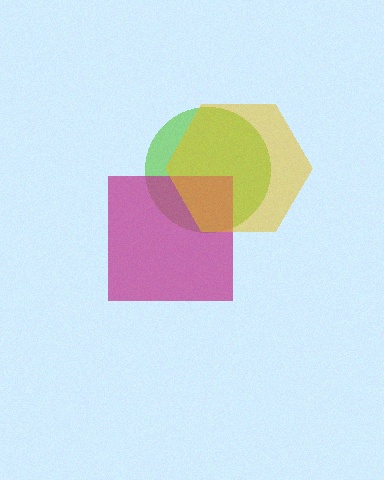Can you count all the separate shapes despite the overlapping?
Yes, there are 3 separate shapes.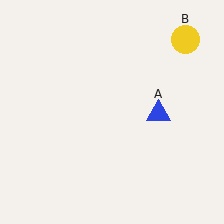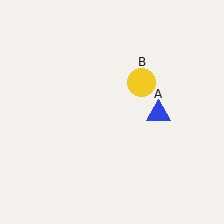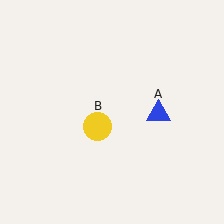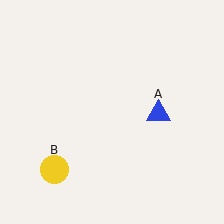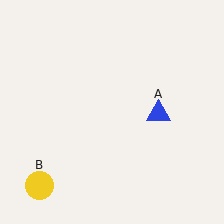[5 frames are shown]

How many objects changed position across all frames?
1 object changed position: yellow circle (object B).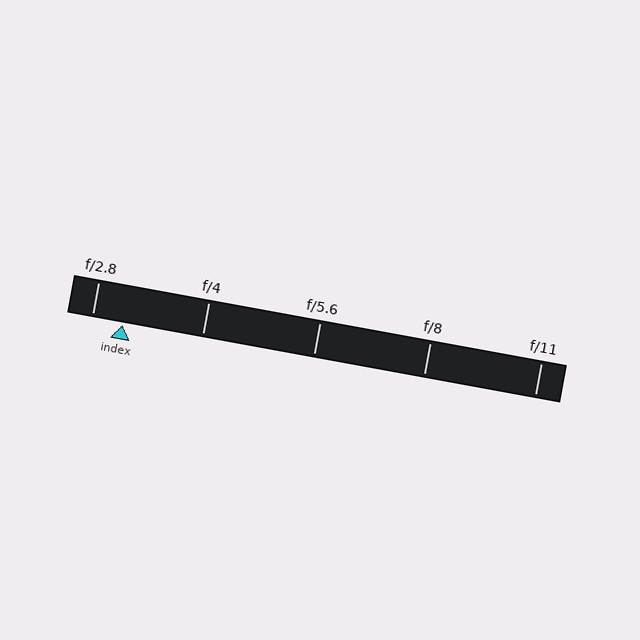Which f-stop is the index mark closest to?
The index mark is closest to f/2.8.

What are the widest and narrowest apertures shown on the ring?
The widest aperture shown is f/2.8 and the narrowest is f/11.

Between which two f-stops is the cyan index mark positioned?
The index mark is between f/2.8 and f/4.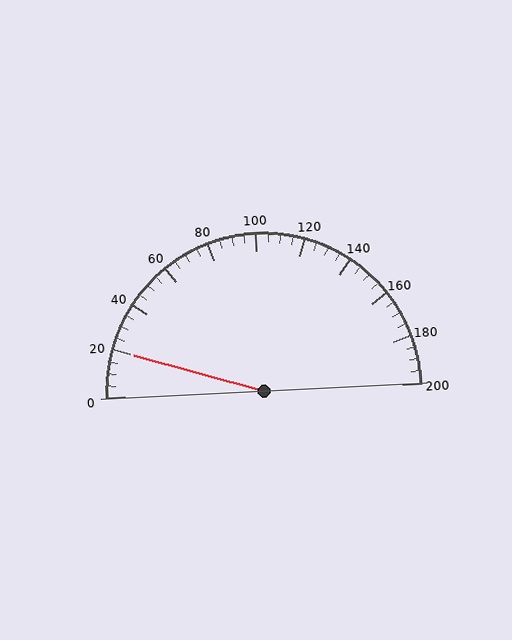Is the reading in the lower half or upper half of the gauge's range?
The reading is in the lower half of the range (0 to 200).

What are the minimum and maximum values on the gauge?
The gauge ranges from 0 to 200.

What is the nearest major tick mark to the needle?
The nearest major tick mark is 20.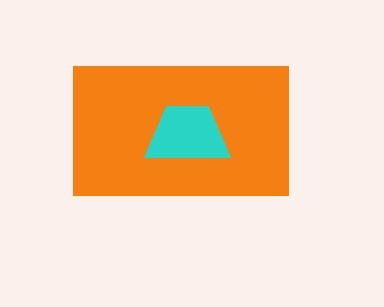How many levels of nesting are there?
2.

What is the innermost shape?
The cyan trapezoid.